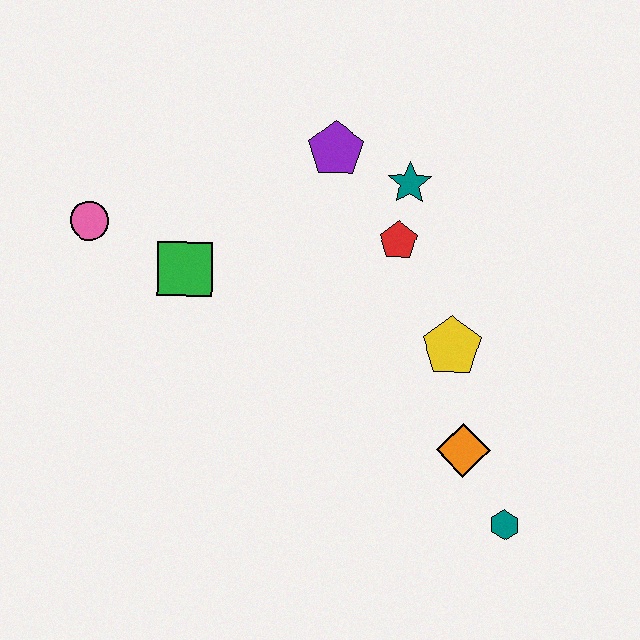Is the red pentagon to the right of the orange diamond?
No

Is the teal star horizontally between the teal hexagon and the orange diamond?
No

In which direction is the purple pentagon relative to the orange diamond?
The purple pentagon is above the orange diamond.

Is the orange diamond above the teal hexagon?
Yes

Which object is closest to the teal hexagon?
The orange diamond is closest to the teal hexagon.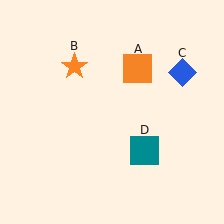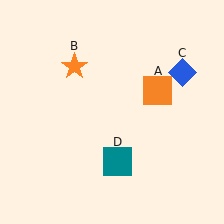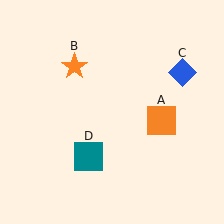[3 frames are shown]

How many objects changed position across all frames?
2 objects changed position: orange square (object A), teal square (object D).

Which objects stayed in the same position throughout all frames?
Orange star (object B) and blue diamond (object C) remained stationary.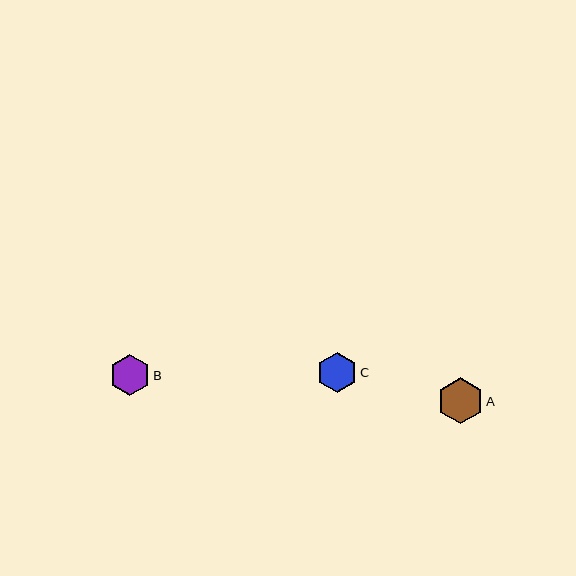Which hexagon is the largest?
Hexagon A is the largest with a size of approximately 46 pixels.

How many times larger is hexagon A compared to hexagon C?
Hexagon A is approximately 1.2 times the size of hexagon C.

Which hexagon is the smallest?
Hexagon C is the smallest with a size of approximately 40 pixels.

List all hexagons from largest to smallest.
From largest to smallest: A, B, C.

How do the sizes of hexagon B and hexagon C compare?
Hexagon B and hexagon C are approximately the same size.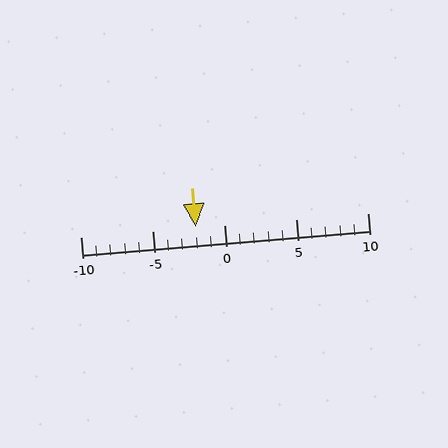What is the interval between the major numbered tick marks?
The major tick marks are spaced 5 units apart.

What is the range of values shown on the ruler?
The ruler shows values from -10 to 10.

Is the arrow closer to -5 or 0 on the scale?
The arrow is closer to 0.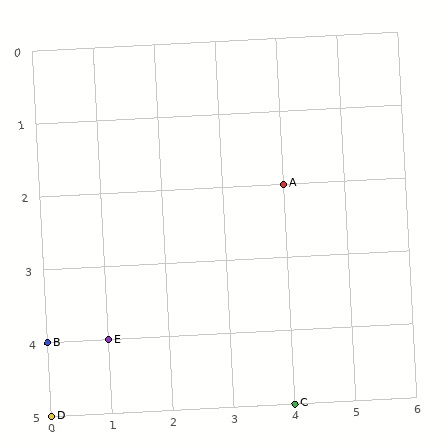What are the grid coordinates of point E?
Point E is at grid coordinates (1, 4).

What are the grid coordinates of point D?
Point D is at grid coordinates (0, 5).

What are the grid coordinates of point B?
Point B is at grid coordinates (0, 4).